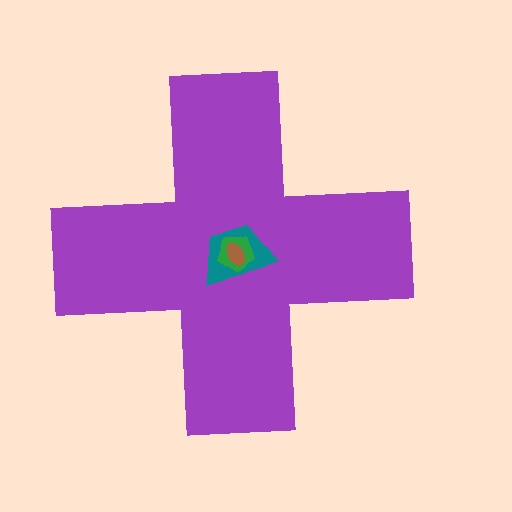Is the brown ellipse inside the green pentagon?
Yes.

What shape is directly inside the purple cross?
The teal trapezoid.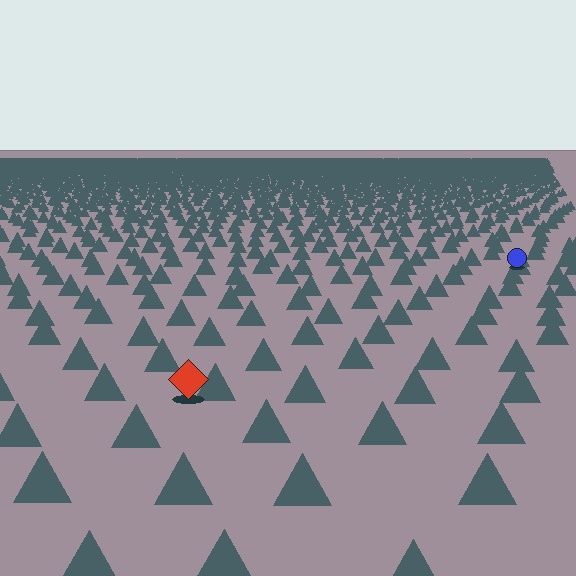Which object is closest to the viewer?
The red diamond is closest. The texture marks near it are larger and more spread out.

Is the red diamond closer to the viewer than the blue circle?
Yes. The red diamond is closer — you can tell from the texture gradient: the ground texture is coarser near it.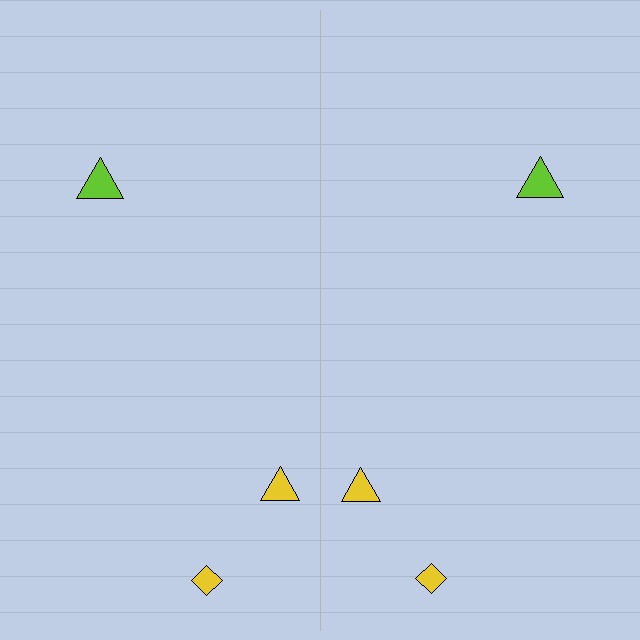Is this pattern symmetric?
Yes, this pattern has bilateral (reflection) symmetry.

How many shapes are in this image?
There are 6 shapes in this image.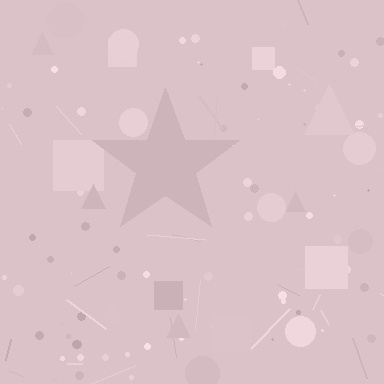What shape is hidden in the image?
A star is hidden in the image.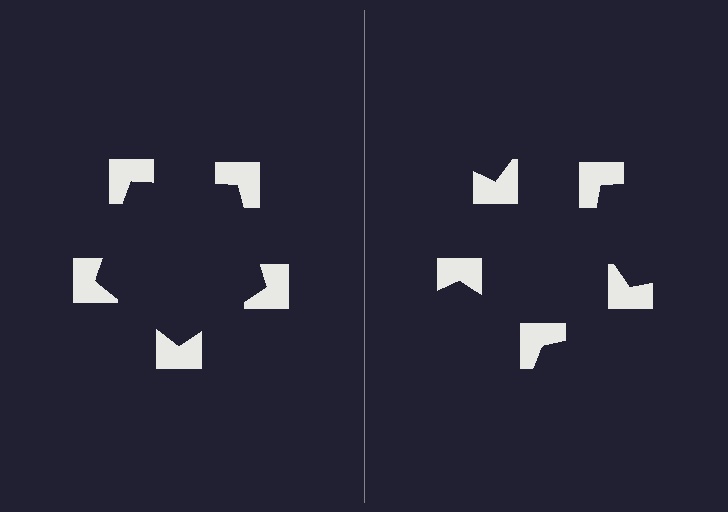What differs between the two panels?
The notched squares are positioned identically on both sides; only the wedge orientations differ. On the left they align to a pentagon; on the right they are misaligned.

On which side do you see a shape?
An illusory pentagon appears on the left side. On the right side the wedge cuts are rotated, so no coherent shape forms.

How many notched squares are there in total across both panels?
10 — 5 on each side.